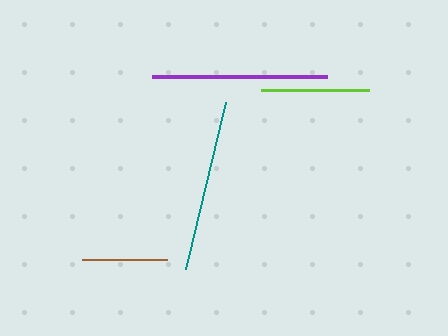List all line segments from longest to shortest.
From longest to shortest: purple, teal, lime, brown.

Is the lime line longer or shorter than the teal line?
The teal line is longer than the lime line.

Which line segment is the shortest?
The brown line is the shortest at approximately 84 pixels.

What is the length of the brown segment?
The brown segment is approximately 84 pixels long.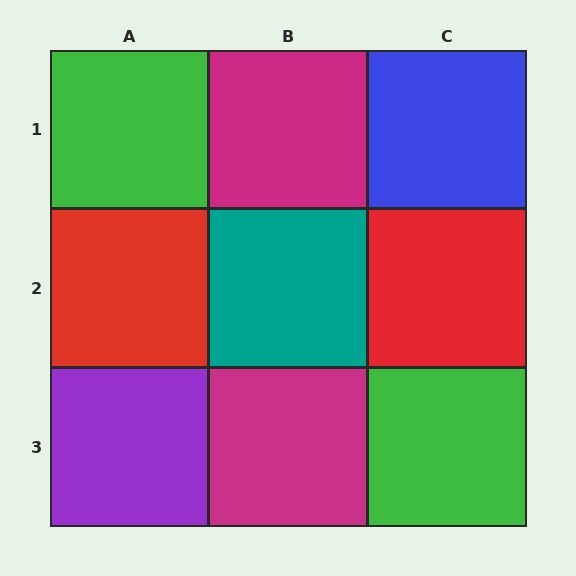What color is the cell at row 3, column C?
Green.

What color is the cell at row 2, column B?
Teal.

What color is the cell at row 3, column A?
Purple.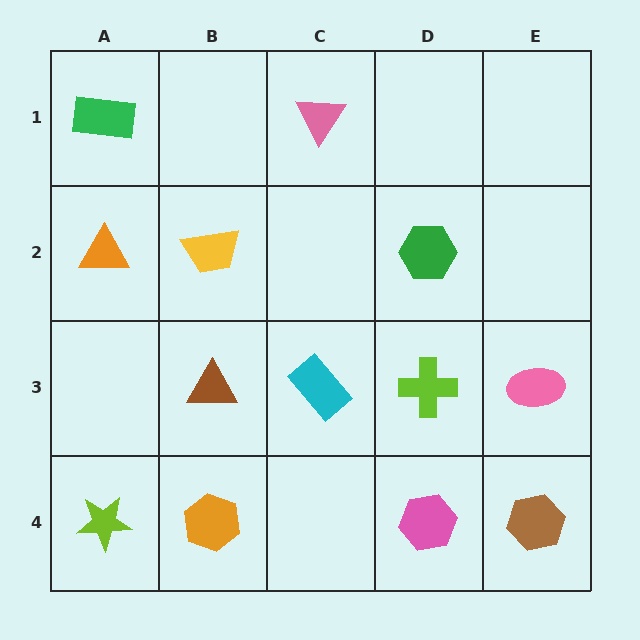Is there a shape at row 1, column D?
No, that cell is empty.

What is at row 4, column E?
A brown hexagon.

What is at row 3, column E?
A pink ellipse.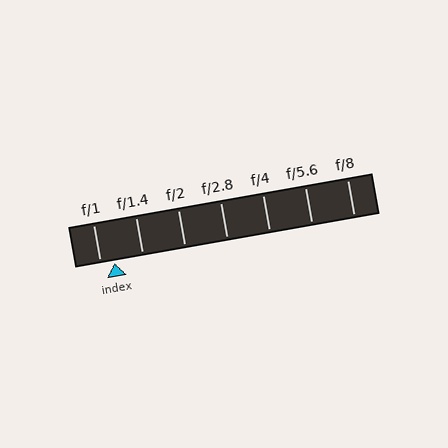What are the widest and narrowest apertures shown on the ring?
The widest aperture shown is f/1 and the narrowest is f/8.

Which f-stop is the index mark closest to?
The index mark is closest to f/1.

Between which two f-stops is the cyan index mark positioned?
The index mark is between f/1 and f/1.4.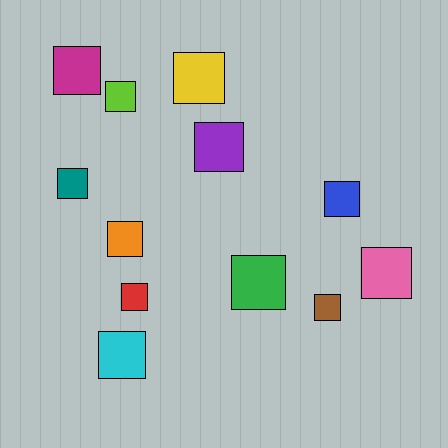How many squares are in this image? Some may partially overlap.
There are 12 squares.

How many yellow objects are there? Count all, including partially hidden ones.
There is 1 yellow object.